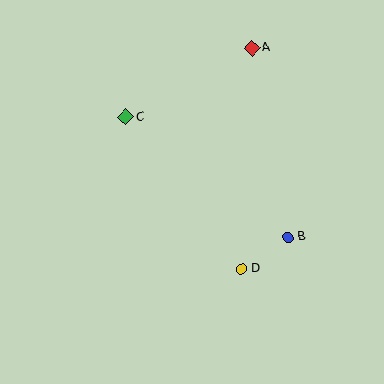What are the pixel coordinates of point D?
Point D is at (242, 269).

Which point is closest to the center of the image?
Point D at (242, 269) is closest to the center.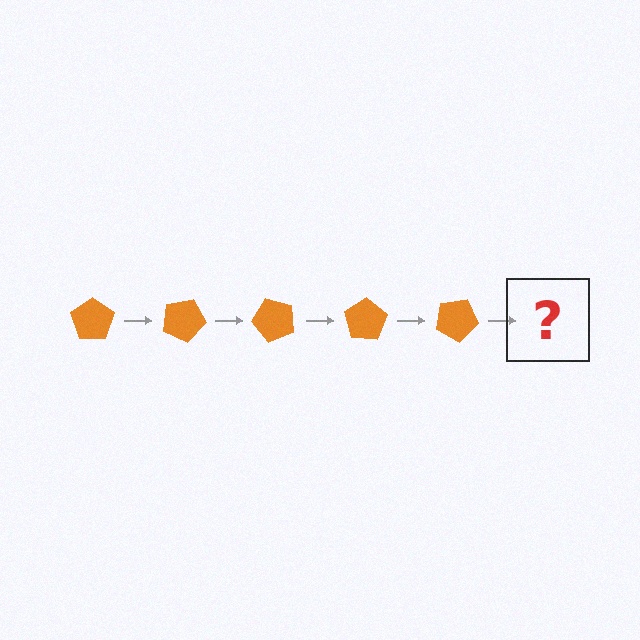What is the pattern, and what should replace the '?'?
The pattern is that the pentagon rotates 25 degrees each step. The '?' should be an orange pentagon rotated 125 degrees.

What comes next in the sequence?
The next element should be an orange pentagon rotated 125 degrees.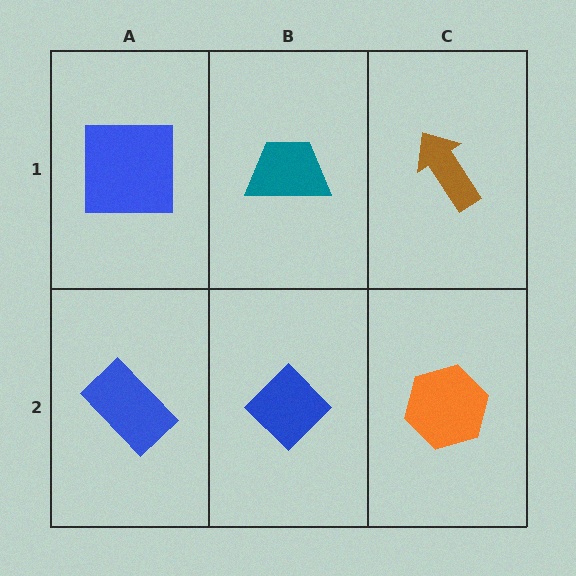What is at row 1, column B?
A teal trapezoid.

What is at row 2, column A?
A blue rectangle.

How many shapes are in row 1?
3 shapes.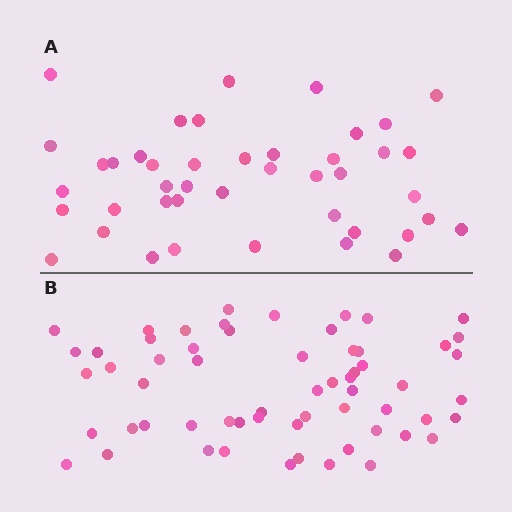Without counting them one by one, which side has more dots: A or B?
Region B (the bottom region) has more dots.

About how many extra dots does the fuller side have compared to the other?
Region B has approximately 15 more dots than region A.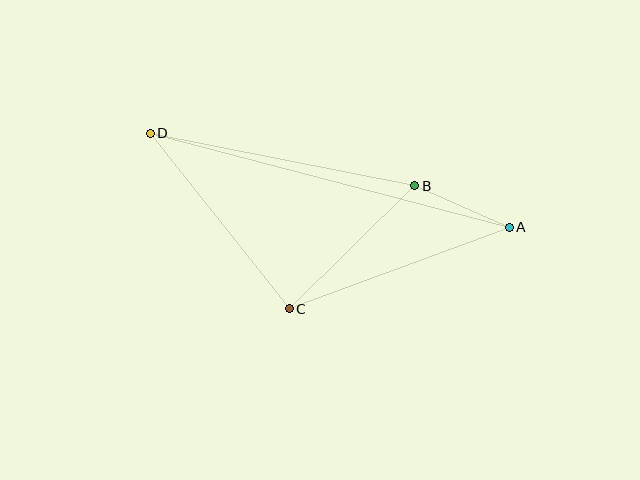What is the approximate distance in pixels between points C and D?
The distance between C and D is approximately 224 pixels.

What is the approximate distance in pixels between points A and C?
The distance between A and C is approximately 235 pixels.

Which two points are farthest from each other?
Points A and D are farthest from each other.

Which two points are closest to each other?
Points A and B are closest to each other.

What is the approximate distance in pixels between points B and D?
The distance between B and D is approximately 270 pixels.